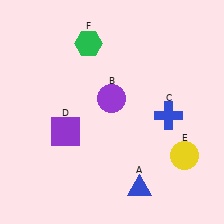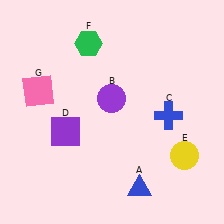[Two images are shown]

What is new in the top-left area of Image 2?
A pink square (G) was added in the top-left area of Image 2.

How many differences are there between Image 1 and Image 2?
There is 1 difference between the two images.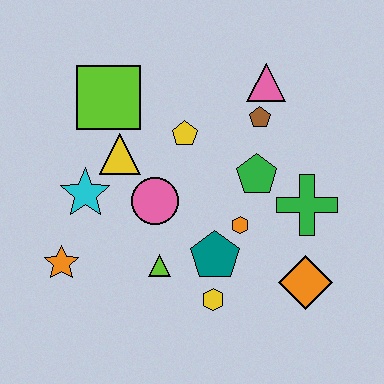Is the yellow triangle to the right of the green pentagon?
No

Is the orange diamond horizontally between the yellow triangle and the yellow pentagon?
No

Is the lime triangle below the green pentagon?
Yes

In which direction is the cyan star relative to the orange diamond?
The cyan star is to the left of the orange diamond.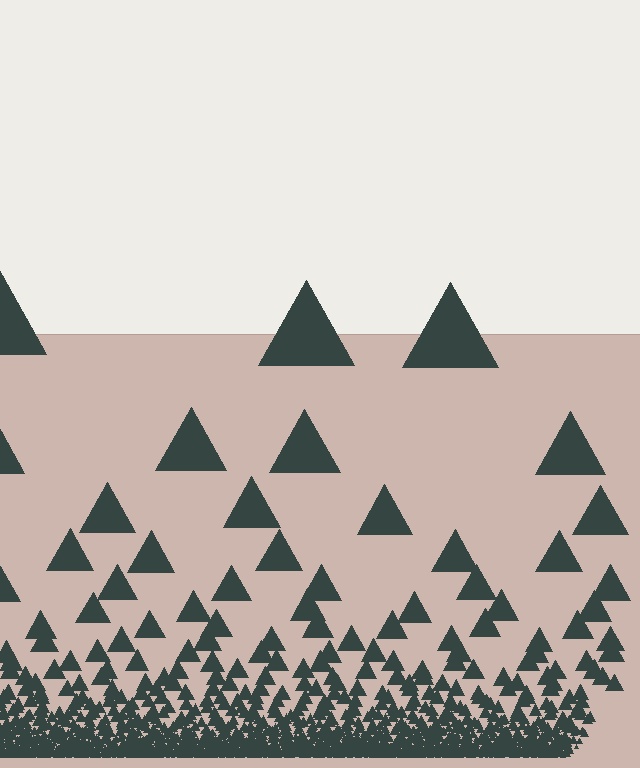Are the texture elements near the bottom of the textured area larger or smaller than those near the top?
Smaller. The gradient is inverted — elements near the bottom are smaller and denser.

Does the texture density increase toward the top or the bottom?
Density increases toward the bottom.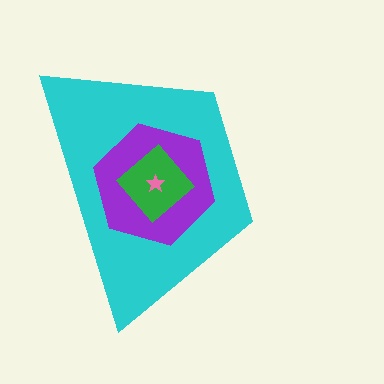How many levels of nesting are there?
4.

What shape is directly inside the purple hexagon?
The green diamond.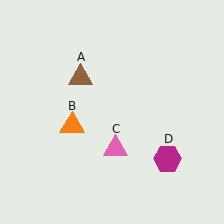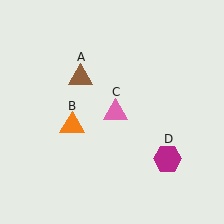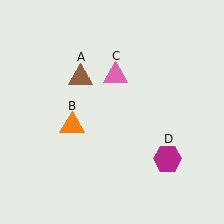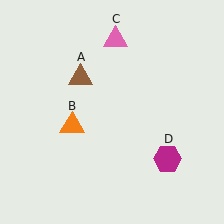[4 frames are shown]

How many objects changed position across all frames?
1 object changed position: pink triangle (object C).